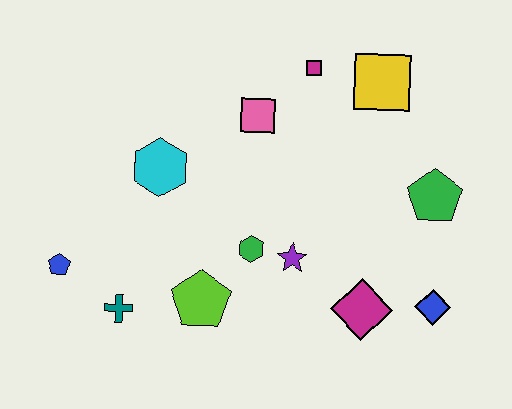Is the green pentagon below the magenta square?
Yes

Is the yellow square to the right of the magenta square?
Yes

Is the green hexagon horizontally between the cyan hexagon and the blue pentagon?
No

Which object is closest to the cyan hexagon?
The pink square is closest to the cyan hexagon.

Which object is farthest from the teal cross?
The yellow square is farthest from the teal cross.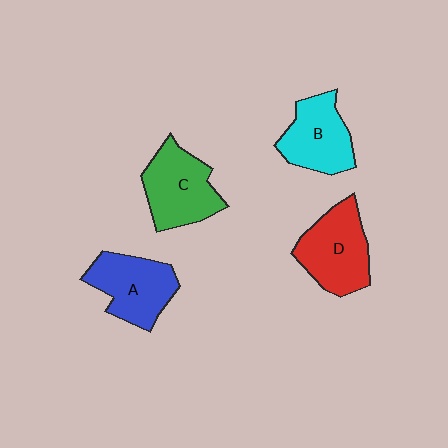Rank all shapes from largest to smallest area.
From largest to smallest: D (red), C (green), A (blue), B (cyan).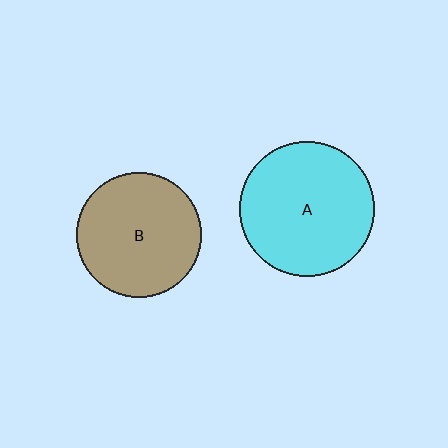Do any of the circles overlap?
No, none of the circles overlap.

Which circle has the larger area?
Circle A (cyan).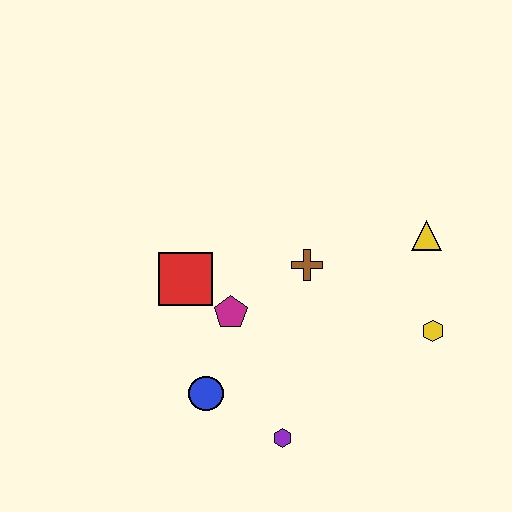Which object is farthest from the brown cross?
The purple hexagon is farthest from the brown cross.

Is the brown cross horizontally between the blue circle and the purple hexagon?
No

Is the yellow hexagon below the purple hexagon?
No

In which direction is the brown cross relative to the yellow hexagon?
The brown cross is to the left of the yellow hexagon.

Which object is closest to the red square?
The magenta pentagon is closest to the red square.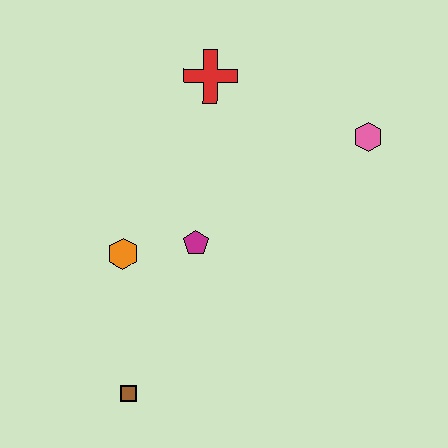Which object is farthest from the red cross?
The brown square is farthest from the red cross.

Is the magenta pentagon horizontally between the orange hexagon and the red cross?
Yes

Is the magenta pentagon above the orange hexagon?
Yes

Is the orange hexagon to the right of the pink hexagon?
No